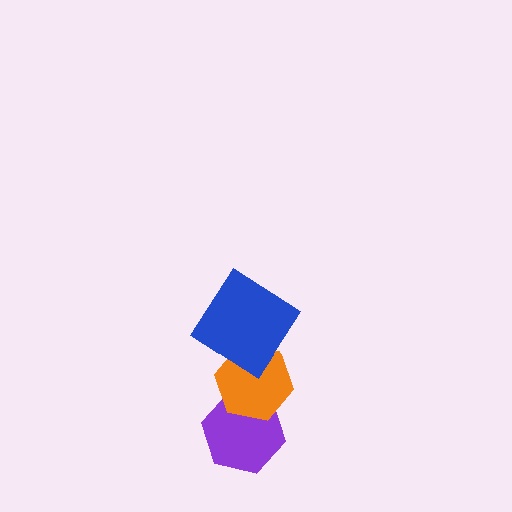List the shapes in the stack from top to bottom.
From top to bottom: the blue diamond, the orange hexagon, the purple hexagon.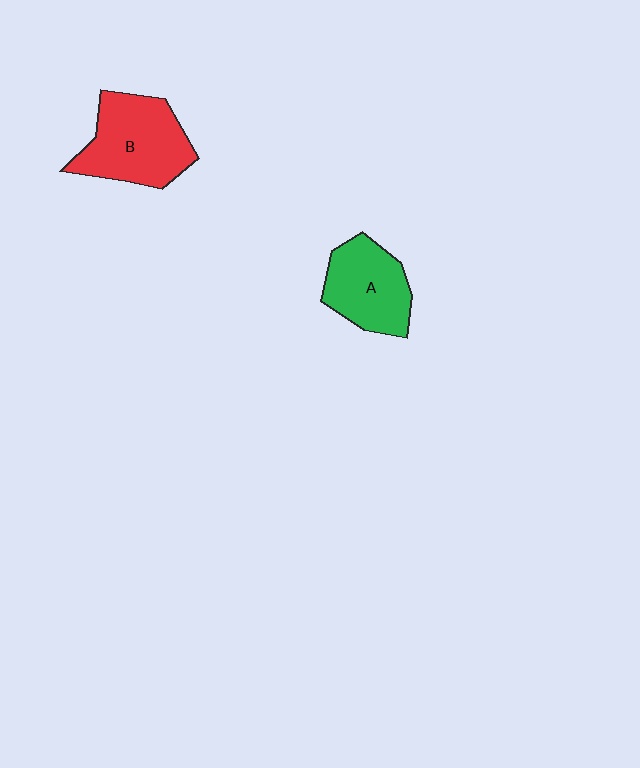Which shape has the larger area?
Shape B (red).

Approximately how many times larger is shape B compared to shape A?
Approximately 1.2 times.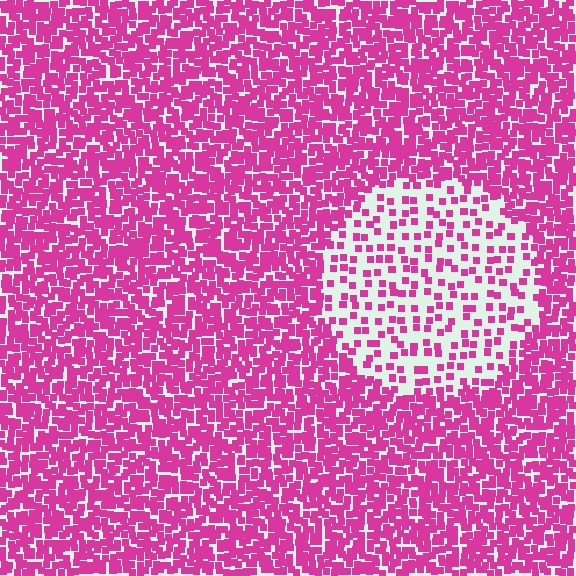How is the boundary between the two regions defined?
The boundary is defined by a change in element density (approximately 2.8x ratio). All elements are the same color, size, and shape.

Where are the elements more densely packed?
The elements are more densely packed outside the circle boundary.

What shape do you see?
I see a circle.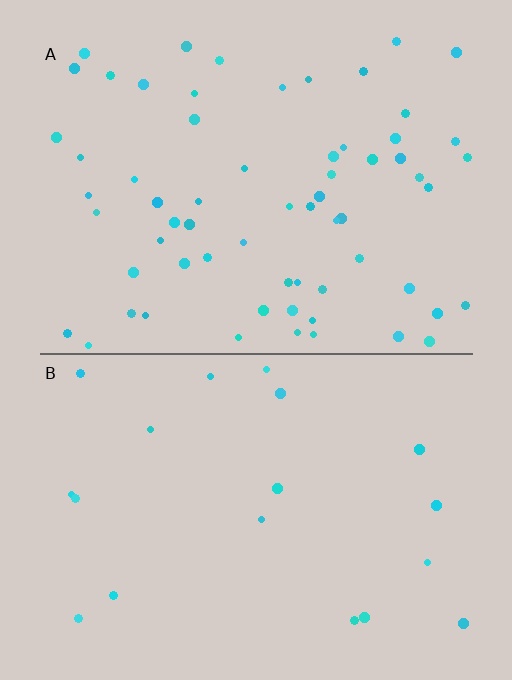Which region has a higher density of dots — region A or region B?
A (the top).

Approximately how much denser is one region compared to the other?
Approximately 3.4× — region A over region B.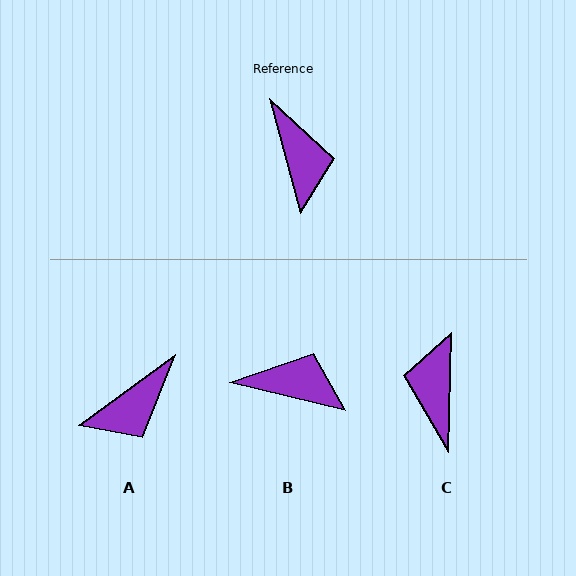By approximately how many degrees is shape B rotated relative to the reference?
Approximately 61 degrees counter-clockwise.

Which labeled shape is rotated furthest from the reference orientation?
C, about 163 degrees away.